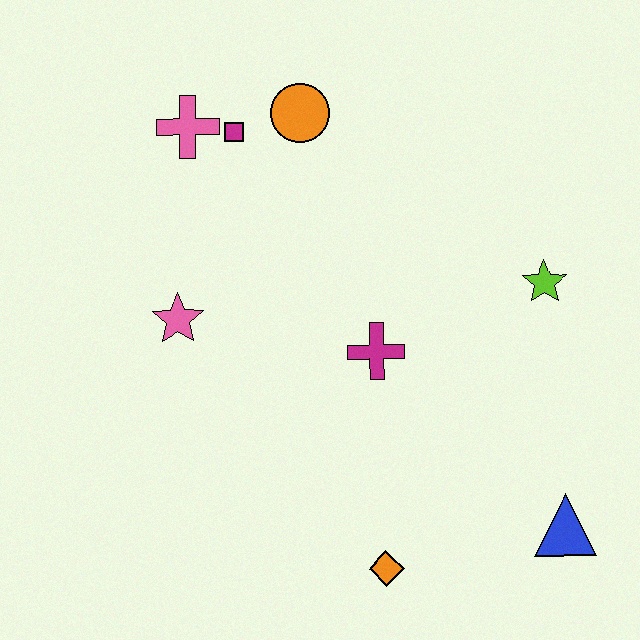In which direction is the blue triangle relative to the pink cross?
The blue triangle is below the pink cross.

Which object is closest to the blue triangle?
The orange diamond is closest to the blue triangle.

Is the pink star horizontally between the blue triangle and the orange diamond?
No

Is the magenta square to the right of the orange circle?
No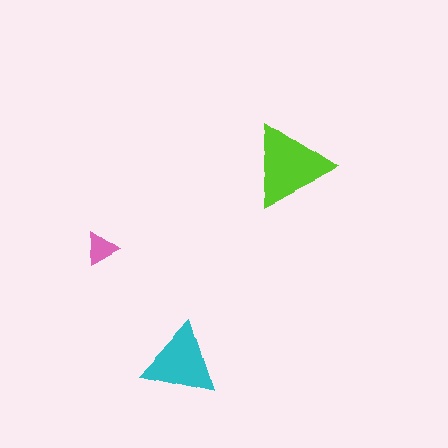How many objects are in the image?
There are 3 objects in the image.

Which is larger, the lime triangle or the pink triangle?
The lime one.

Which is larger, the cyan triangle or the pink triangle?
The cyan one.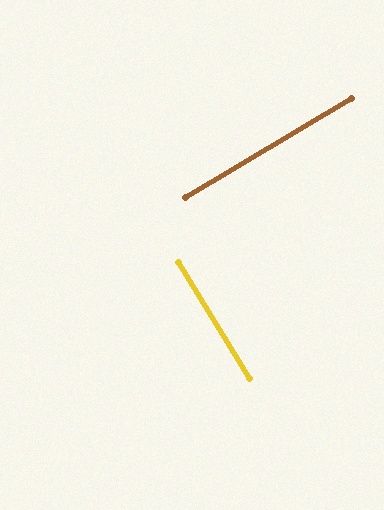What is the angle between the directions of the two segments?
Approximately 89 degrees.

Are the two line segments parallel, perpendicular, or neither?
Perpendicular — they meet at approximately 89°.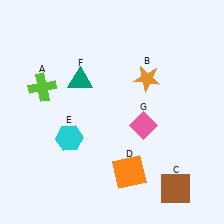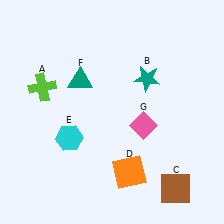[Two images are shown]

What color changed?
The star (B) changed from orange in Image 1 to teal in Image 2.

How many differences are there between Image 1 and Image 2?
There is 1 difference between the two images.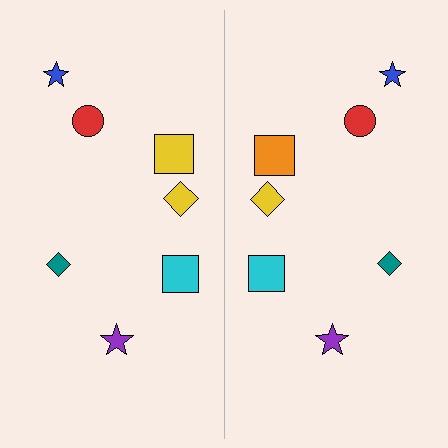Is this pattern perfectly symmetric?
No, the pattern is not perfectly symmetric. The orange square on the right side breaks the symmetry — its mirror counterpart is yellow.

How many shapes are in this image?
There are 14 shapes in this image.